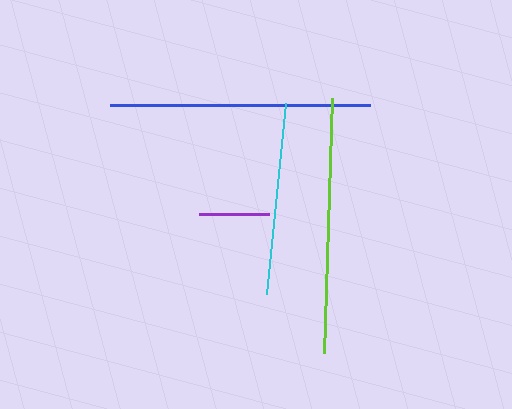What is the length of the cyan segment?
The cyan segment is approximately 192 pixels long.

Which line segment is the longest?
The blue line is the longest at approximately 260 pixels.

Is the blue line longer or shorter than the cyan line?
The blue line is longer than the cyan line.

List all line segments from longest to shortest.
From longest to shortest: blue, lime, cyan, purple.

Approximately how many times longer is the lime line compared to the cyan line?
The lime line is approximately 1.3 times the length of the cyan line.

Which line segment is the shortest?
The purple line is the shortest at approximately 70 pixels.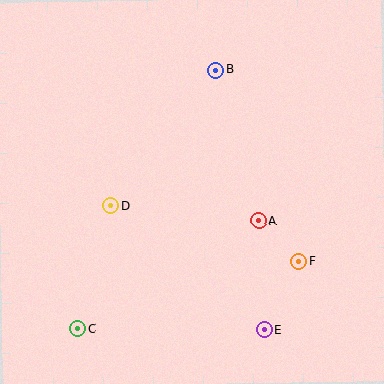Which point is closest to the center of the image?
Point A at (259, 221) is closest to the center.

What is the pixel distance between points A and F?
The distance between A and F is 57 pixels.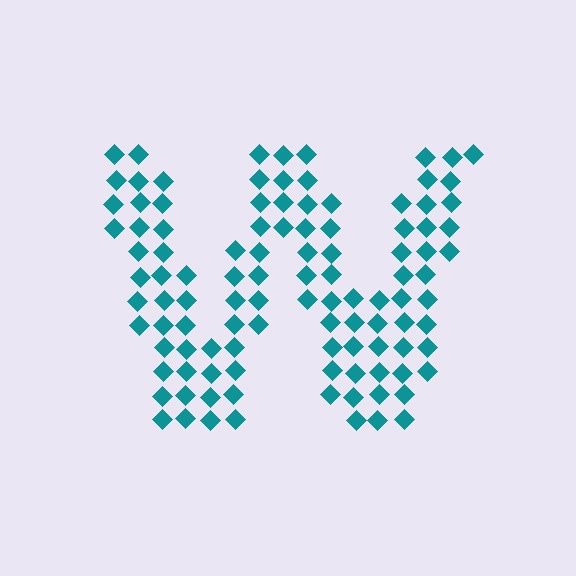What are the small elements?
The small elements are diamonds.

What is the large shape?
The large shape is the letter W.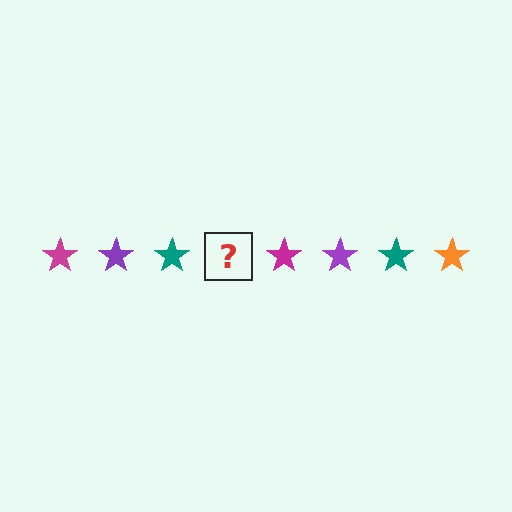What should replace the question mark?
The question mark should be replaced with an orange star.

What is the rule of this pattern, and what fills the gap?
The rule is that the pattern cycles through magenta, purple, teal, orange stars. The gap should be filled with an orange star.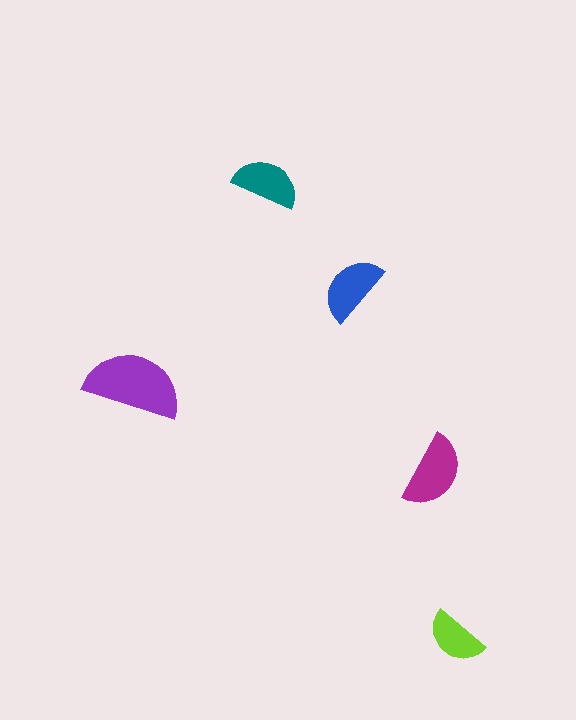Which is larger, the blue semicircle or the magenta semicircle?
The magenta one.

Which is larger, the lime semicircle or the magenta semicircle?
The magenta one.